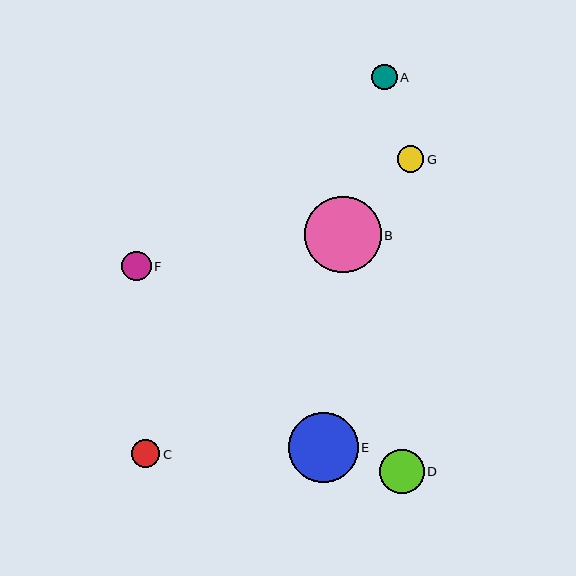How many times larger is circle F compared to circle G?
Circle F is approximately 1.1 times the size of circle G.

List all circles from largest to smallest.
From largest to smallest: B, E, D, F, C, G, A.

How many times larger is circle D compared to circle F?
Circle D is approximately 1.5 times the size of circle F.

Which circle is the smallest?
Circle A is the smallest with a size of approximately 26 pixels.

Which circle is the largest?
Circle B is the largest with a size of approximately 77 pixels.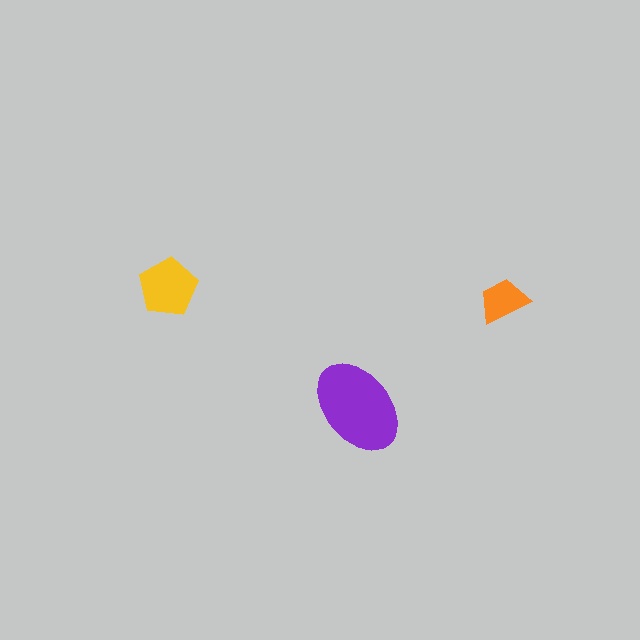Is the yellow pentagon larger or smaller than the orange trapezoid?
Larger.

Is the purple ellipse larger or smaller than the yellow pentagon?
Larger.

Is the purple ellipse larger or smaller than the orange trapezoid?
Larger.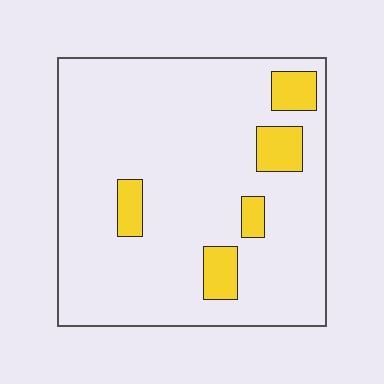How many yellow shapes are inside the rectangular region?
5.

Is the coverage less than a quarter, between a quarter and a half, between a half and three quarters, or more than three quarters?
Less than a quarter.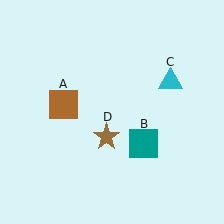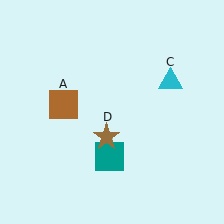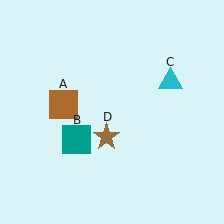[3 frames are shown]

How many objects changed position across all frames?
1 object changed position: teal square (object B).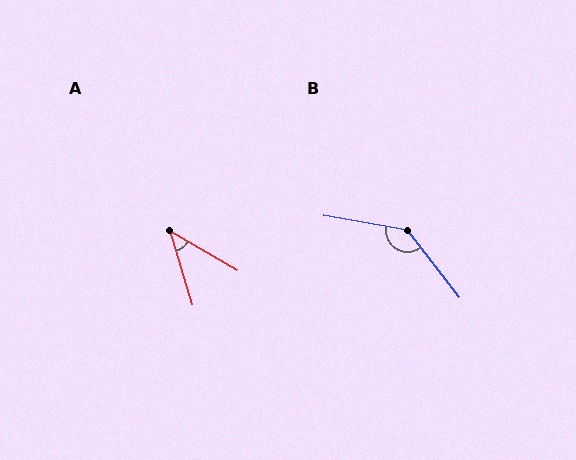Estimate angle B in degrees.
Approximately 137 degrees.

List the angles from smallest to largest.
A (43°), B (137°).